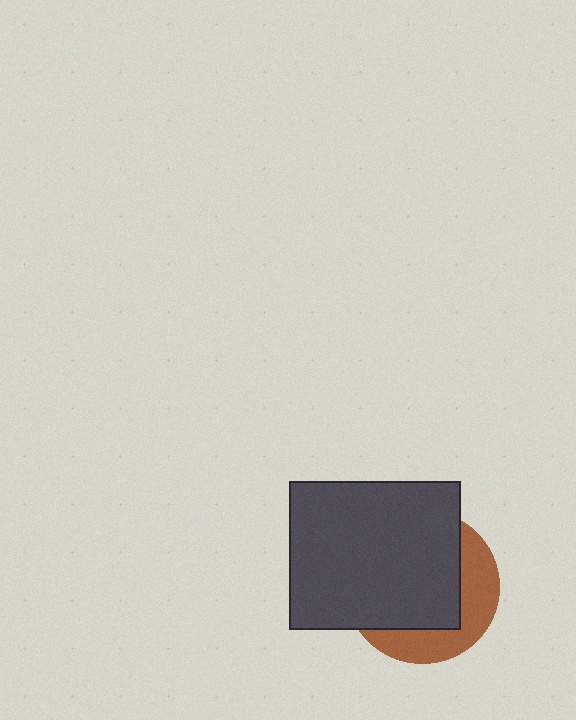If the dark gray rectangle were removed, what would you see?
You would see the complete brown circle.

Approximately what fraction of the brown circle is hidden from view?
Roughly 66% of the brown circle is hidden behind the dark gray rectangle.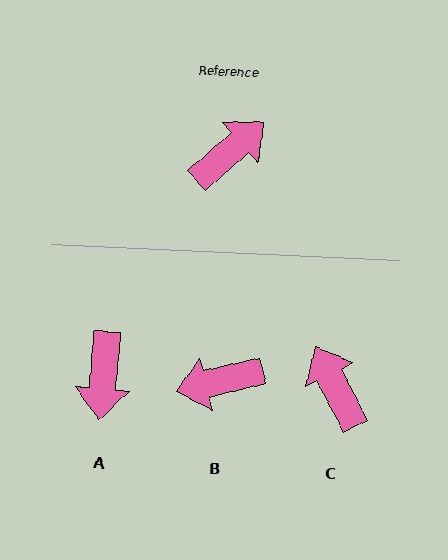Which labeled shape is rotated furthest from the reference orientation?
B, about 152 degrees away.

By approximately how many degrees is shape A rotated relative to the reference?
Approximately 136 degrees clockwise.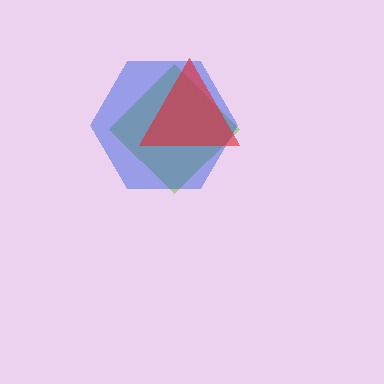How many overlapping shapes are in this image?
There are 3 overlapping shapes in the image.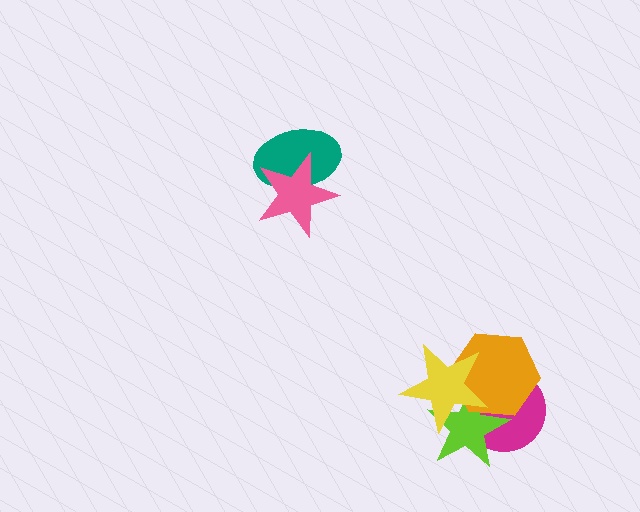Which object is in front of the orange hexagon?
The yellow star is in front of the orange hexagon.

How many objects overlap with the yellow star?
3 objects overlap with the yellow star.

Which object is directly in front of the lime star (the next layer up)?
The orange hexagon is directly in front of the lime star.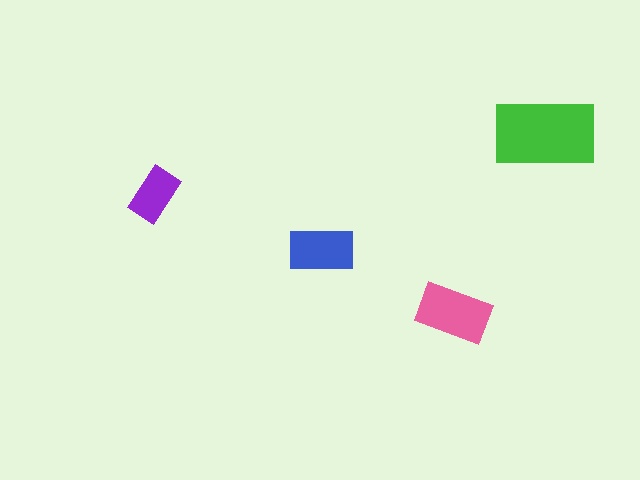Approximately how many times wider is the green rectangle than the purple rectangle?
About 2 times wider.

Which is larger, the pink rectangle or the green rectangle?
The green one.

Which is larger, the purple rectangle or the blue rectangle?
The blue one.